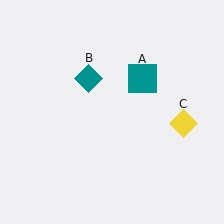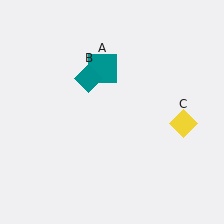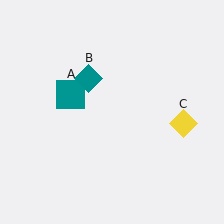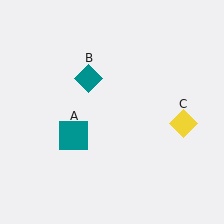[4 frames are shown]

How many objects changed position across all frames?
1 object changed position: teal square (object A).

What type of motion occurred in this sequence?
The teal square (object A) rotated counterclockwise around the center of the scene.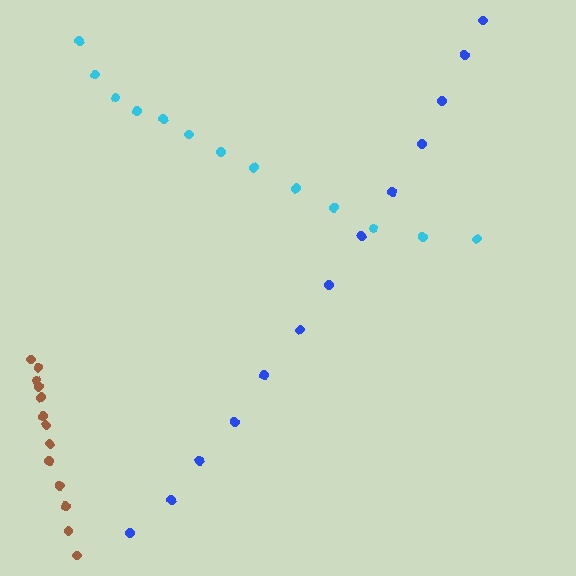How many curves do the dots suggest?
There are 3 distinct paths.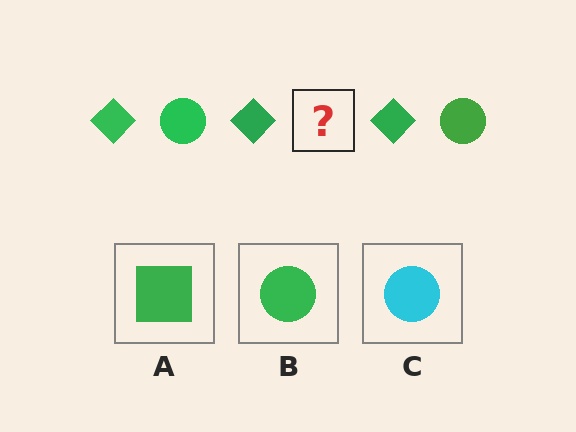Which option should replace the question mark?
Option B.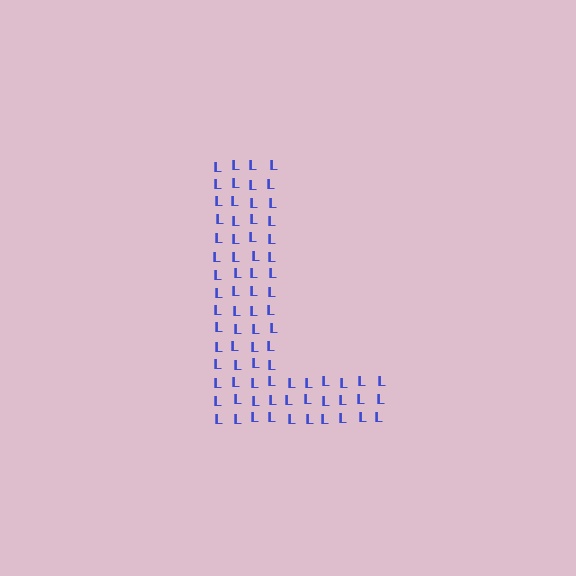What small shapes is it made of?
It is made of small letter L's.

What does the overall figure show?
The overall figure shows the letter L.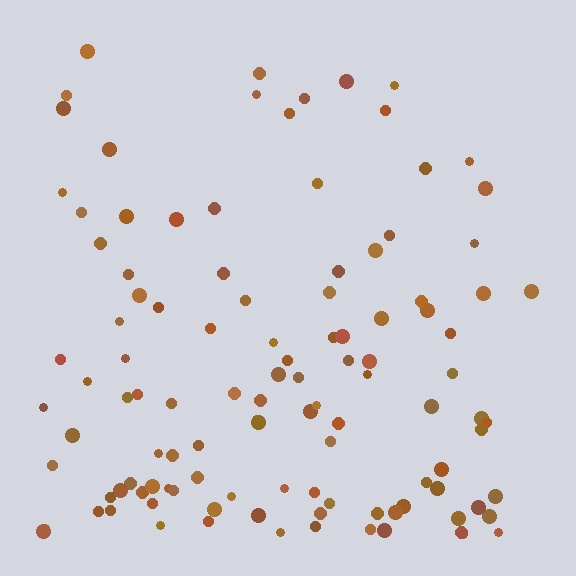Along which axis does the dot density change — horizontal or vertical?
Vertical.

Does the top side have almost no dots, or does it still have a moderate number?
Still a moderate number, just noticeably fewer than the bottom.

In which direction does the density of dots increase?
From top to bottom, with the bottom side densest.